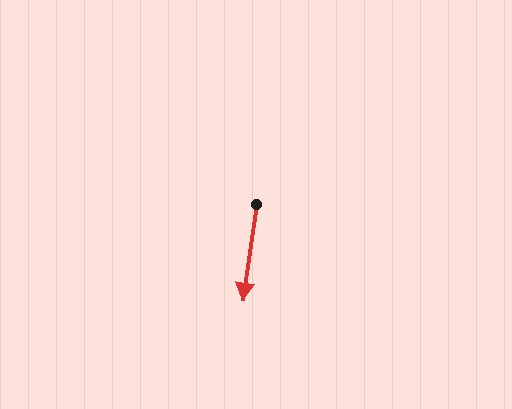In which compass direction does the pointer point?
South.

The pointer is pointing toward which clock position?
Roughly 6 o'clock.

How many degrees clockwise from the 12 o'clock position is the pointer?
Approximately 188 degrees.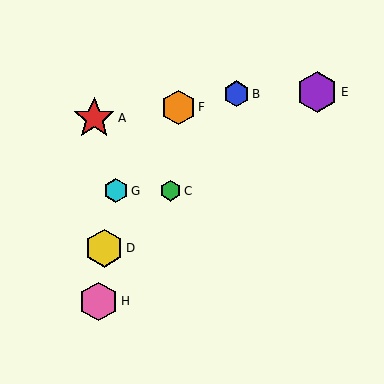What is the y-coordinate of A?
Object A is at y≈118.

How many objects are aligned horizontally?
2 objects (C, G) are aligned horizontally.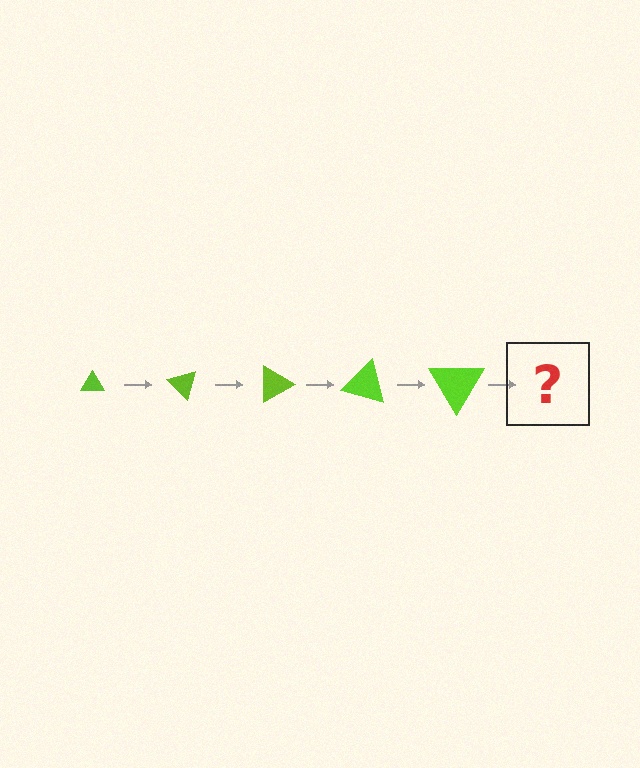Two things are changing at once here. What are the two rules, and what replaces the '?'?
The two rules are that the triangle grows larger each step and it rotates 45 degrees each step. The '?' should be a triangle, larger than the previous one and rotated 225 degrees from the start.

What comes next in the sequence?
The next element should be a triangle, larger than the previous one and rotated 225 degrees from the start.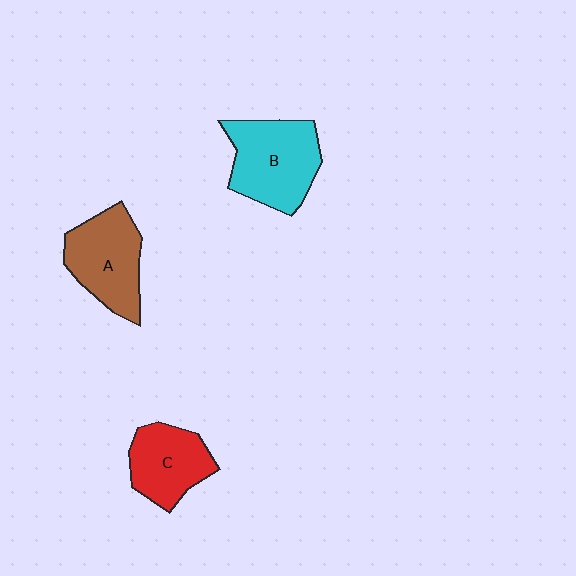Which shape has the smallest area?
Shape C (red).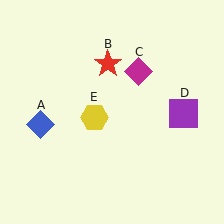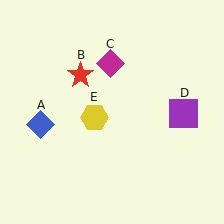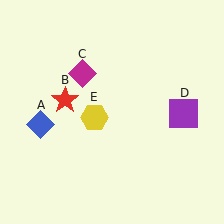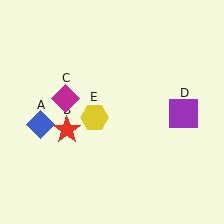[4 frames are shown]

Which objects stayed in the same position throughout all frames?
Blue diamond (object A) and purple square (object D) and yellow hexagon (object E) remained stationary.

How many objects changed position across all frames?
2 objects changed position: red star (object B), magenta diamond (object C).